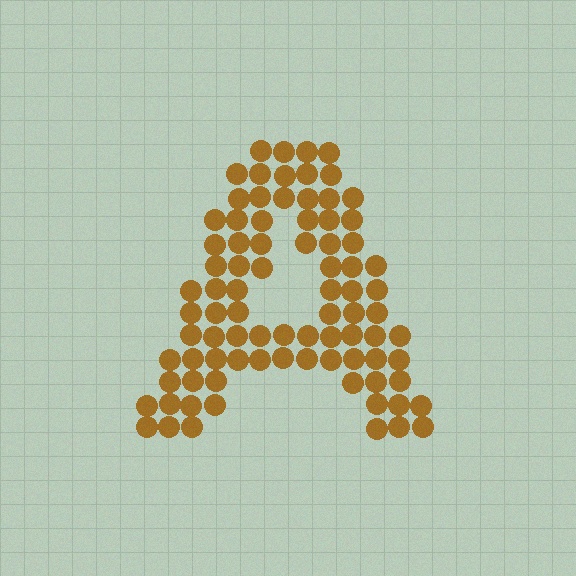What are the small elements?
The small elements are circles.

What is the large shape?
The large shape is the letter A.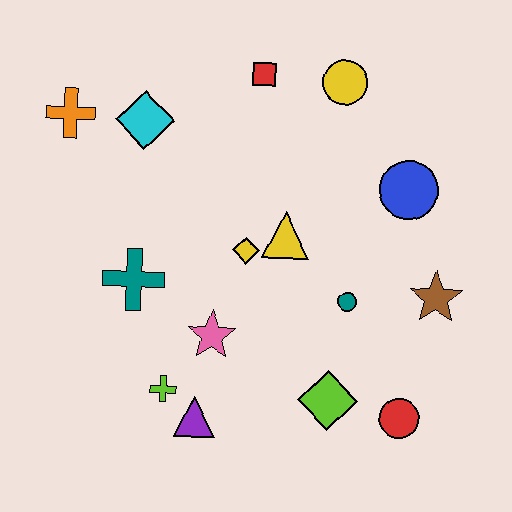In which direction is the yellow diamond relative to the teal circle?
The yellow diamond is to the left of the teal circle.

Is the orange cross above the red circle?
Yes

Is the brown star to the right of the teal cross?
Yes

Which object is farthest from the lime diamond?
The orange cross is farthest from the lime diamond.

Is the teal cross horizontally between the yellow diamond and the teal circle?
No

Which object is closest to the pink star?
The lime cross is closest to the pink star.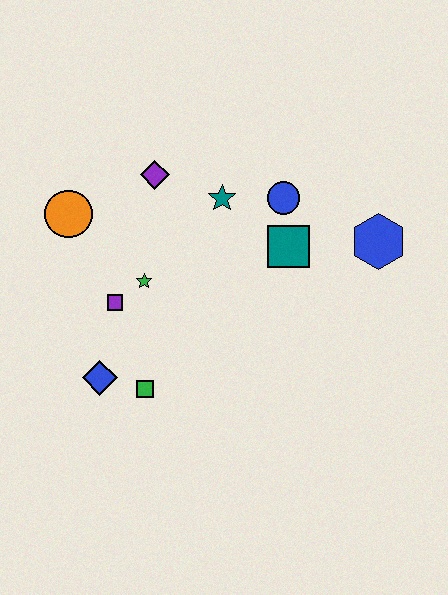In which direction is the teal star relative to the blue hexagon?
The teal star is to the left of the blue hexagon.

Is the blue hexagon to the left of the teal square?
No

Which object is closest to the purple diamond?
The teal star is closest to the purple diamond.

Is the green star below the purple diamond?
Yes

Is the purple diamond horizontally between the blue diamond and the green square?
No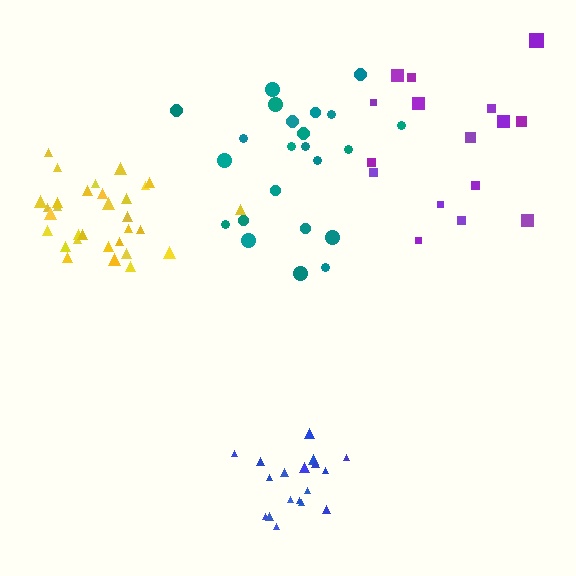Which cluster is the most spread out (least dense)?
Purple.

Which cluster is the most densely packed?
Blue.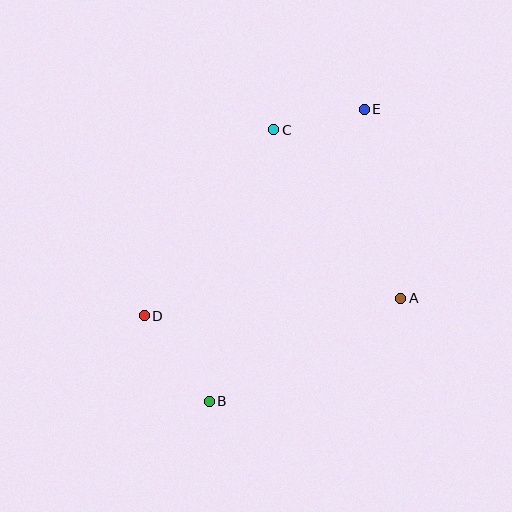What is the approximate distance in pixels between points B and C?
The distance between B and C is approximately 279 pixels.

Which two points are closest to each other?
Points C and E are closest to each other.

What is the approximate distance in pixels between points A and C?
The distance between A and C is approximately 211 pixels.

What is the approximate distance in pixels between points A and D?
The distance between A and D is approximately 257 pixels.